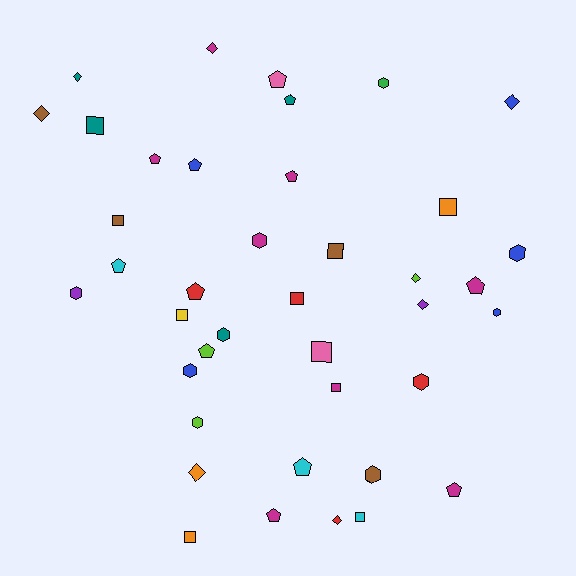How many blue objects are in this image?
There are 5 blue objects.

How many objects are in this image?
There are 40 objects.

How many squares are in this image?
There are 10 squares.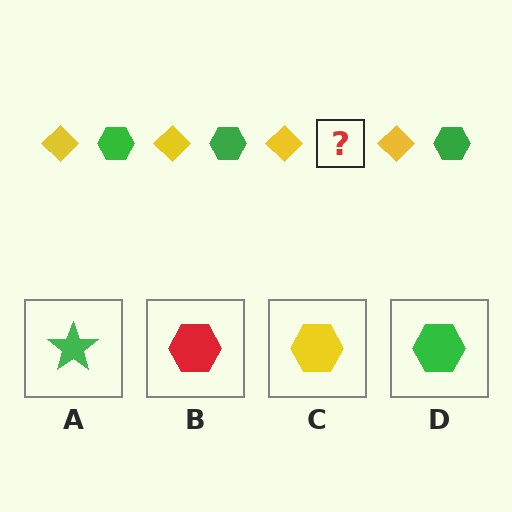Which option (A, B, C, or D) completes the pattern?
D.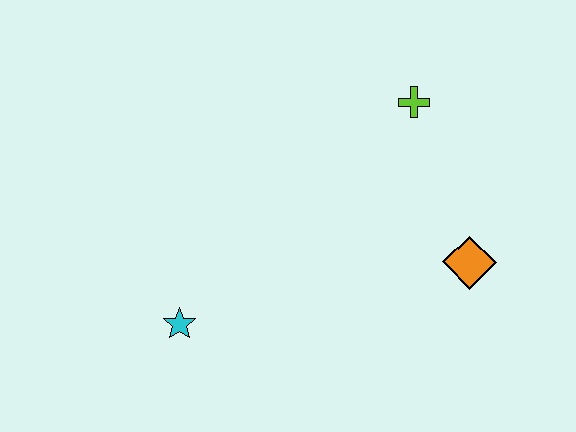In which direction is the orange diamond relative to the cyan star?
The orange diamond is to the right of the cyan star.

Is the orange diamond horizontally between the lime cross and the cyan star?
No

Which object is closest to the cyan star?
The orange diamond is closest to the cyan star.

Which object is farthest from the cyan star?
The lime cross is farthest from the cyan star.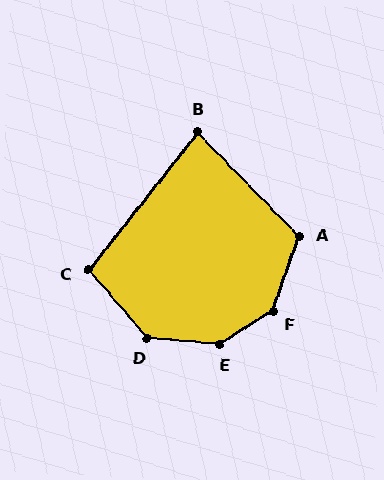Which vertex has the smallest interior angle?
B, at approximately 83 degrees.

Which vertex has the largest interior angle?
E, at approximately 143 degrees.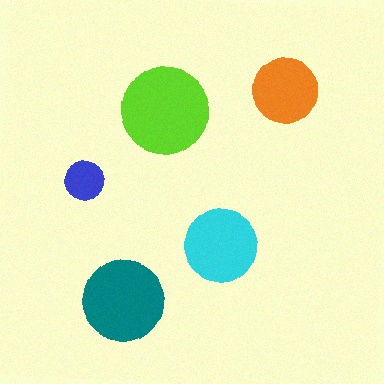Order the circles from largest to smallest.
the lime one, the teal one, the cyan one, the orange one, the blue one.